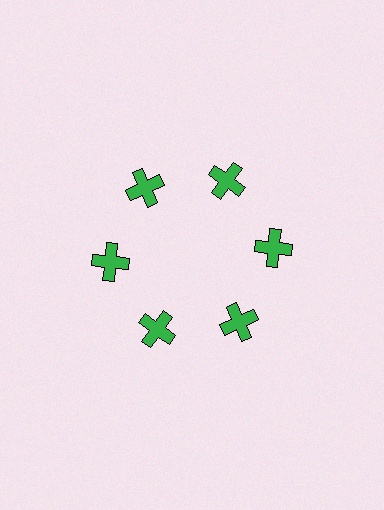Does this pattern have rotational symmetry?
Yes, this pattern has 6-fold rotational symmetry. It looks the same after rotating 60 degrees around the center.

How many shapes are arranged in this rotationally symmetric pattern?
There are 6 shapes, arranged in 6 groups of 1.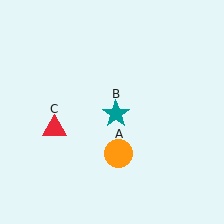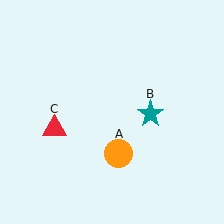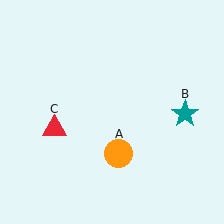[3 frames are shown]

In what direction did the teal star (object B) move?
The teal star (object B) moved right.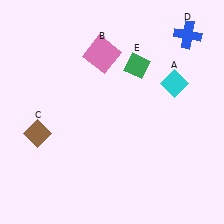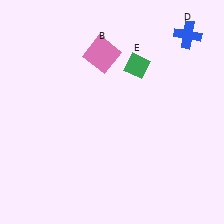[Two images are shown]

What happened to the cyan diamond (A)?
The cyan diamond (A) was removed in Image 2. It was in the top-right area of Image 1.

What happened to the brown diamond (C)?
The brown diamond (C) was removed in Image 2. It was in the bottom-left area of Image 1.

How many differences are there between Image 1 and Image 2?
There are 2 differences between the two images.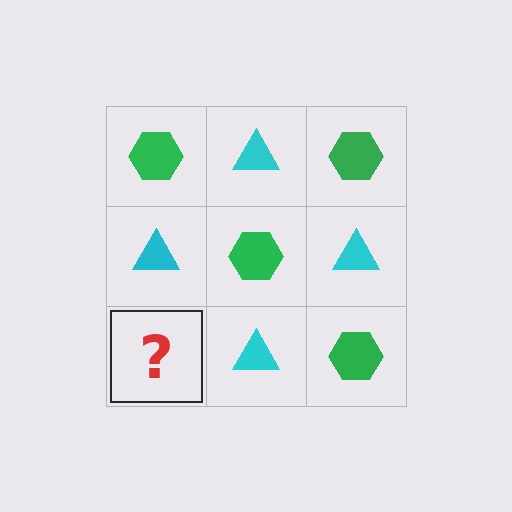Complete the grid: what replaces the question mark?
The question mark should be replaced with a green hexagon.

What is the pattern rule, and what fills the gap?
The rule is that it alternates green hexagon and cyan triangle in a checkerboard pattern. The gap should be filled with a green hexagon.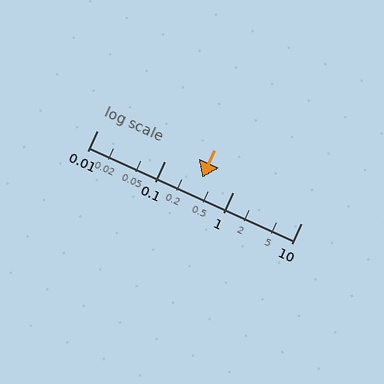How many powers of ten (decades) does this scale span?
The scale spans 3 decades, from 0.01 to 10.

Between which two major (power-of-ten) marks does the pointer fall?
The pointer is between 0.1 and 1.